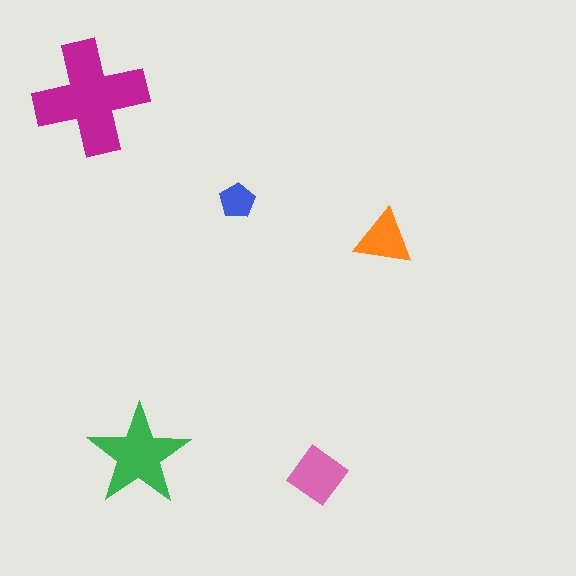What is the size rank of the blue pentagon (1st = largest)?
5th.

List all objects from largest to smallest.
The magenta cross, the green star, the pink diamond, the orange triangle, the blue pentagon.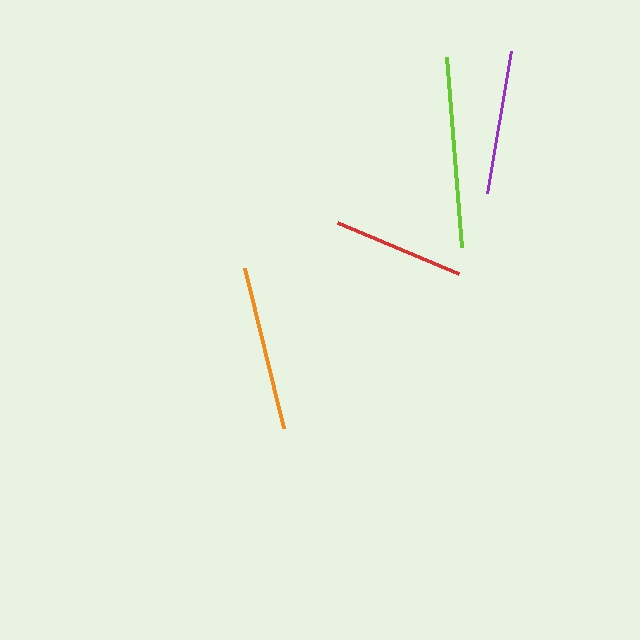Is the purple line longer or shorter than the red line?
The purple line is longer than the red line.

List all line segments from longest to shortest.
From longest to shortest: lime, orange, purple, red.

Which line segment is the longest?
The lime line is the longest at approximately 190 pixels.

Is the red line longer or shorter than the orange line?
The orange line is longer than the red line.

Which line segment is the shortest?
The red line is the shortest at approximately 131 pixels.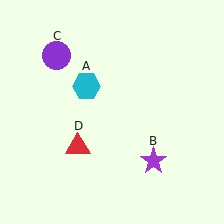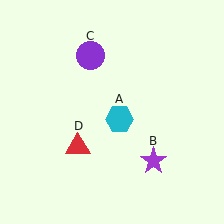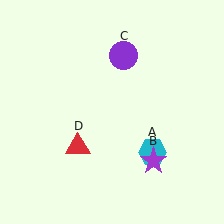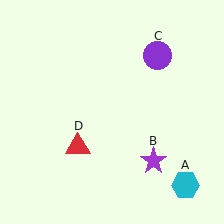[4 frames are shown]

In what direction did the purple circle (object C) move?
The purple circle (object C) moved right.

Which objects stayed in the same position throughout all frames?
Purple star (object B) and red triangle (object D) remained stationary.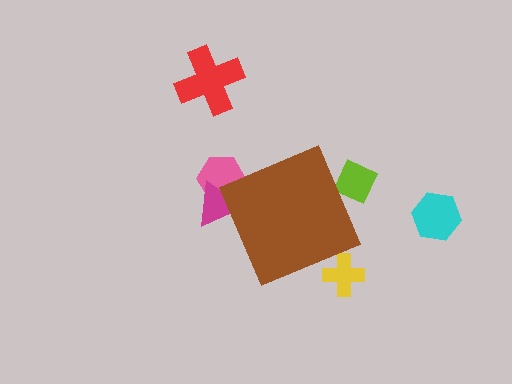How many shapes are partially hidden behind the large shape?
4 shapes are partially hidden.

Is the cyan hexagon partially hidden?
No, the cyan hexagon is fully visible.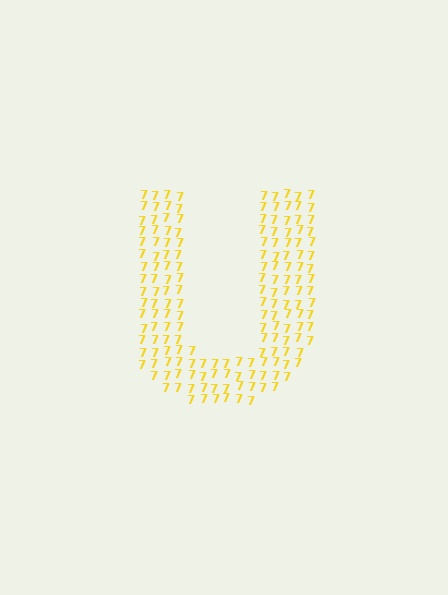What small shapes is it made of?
It is made of small digit 7's.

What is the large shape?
The large shape is the letter U.